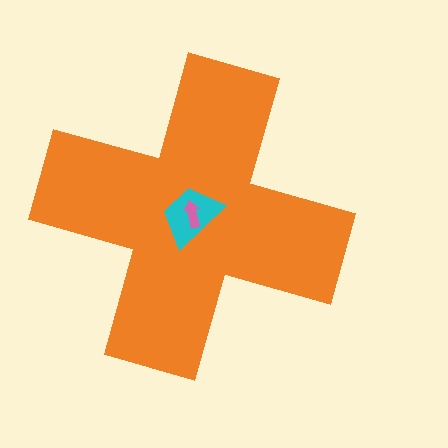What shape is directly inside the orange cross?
The cyan trapezoid.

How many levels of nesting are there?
3.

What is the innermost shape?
The pink arrow.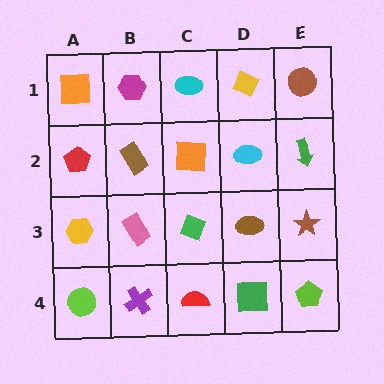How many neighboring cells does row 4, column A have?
2.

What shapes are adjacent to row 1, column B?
A brown rectangle (row 2, column B), an orange square (row 1, column A), a cyan ellipse (row 1, column C).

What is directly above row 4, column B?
A pink rectangle.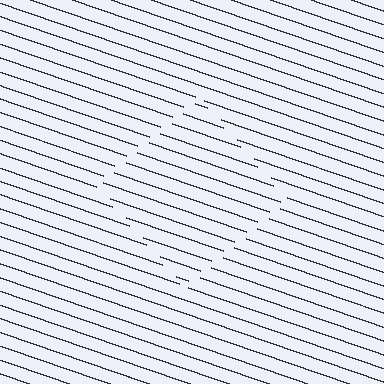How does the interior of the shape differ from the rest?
The interior of the shape contains the same grating, shifted by half a period — the contour is defined by the phase discontinuity where line-ends from the inner and outer gratings abut.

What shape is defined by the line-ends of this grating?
An illusory square. The interior of the shape contains the same grating, shifted by half a period — the contour is defined by the phase discontinuity where line-ends from the inner and outer gratings abut.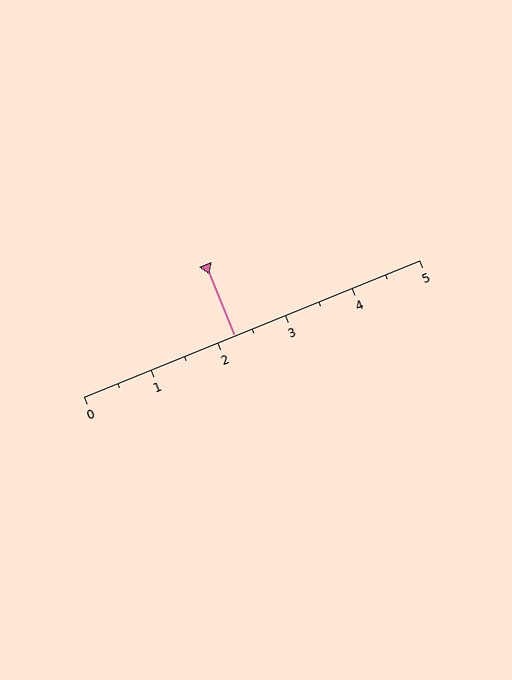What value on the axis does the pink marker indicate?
The marker indicates approximately 2.2.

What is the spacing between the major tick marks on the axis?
The major ticks are spaced 1 apart.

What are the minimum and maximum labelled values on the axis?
The axis runs from 0 to 5.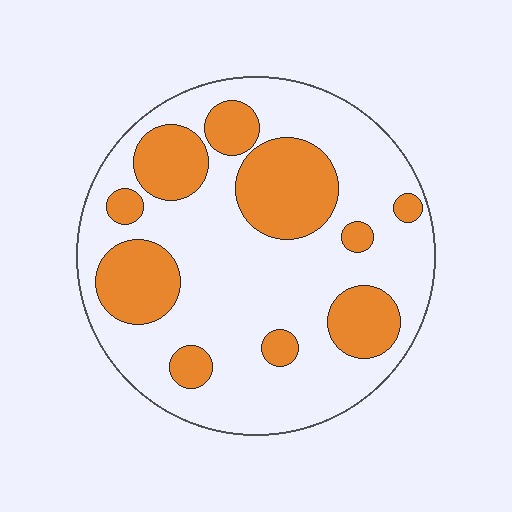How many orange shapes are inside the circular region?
10.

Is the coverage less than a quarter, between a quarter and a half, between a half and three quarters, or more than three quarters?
Between a quarter and a half.